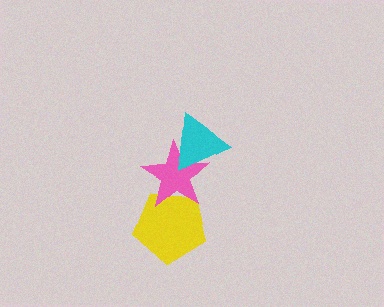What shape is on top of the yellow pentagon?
The pink star is on top of the yellow pentagon.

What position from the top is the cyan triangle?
The cyan triangle is 1st from the top.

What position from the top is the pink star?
The pink star is 2nd from the top.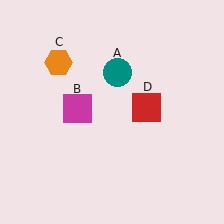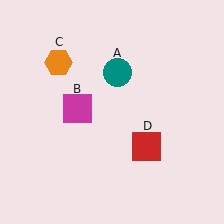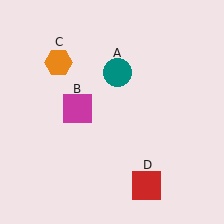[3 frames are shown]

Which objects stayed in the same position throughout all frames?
Teal circle (object A) and magenta square (object B) and orange hexagon (object C) remained stationary.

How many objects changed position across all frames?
1 object changed position: red square (object D).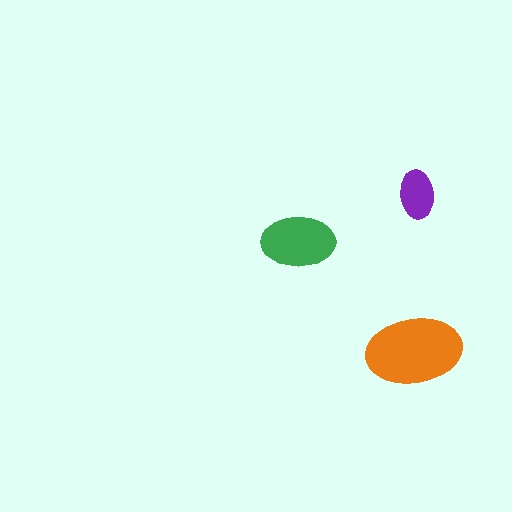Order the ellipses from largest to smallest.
the orange one, the green one, the purple one.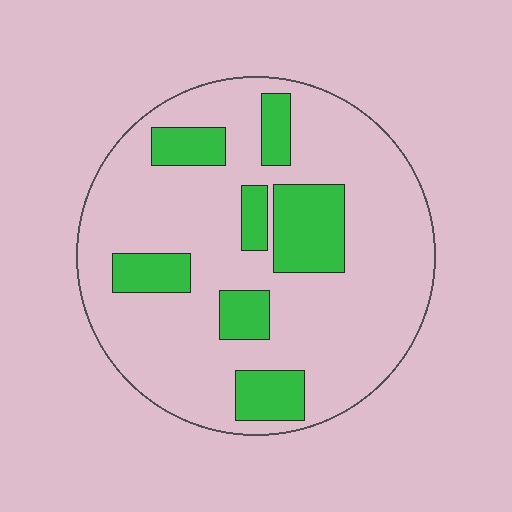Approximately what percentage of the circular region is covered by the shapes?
Approximately 20%.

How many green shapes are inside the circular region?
7.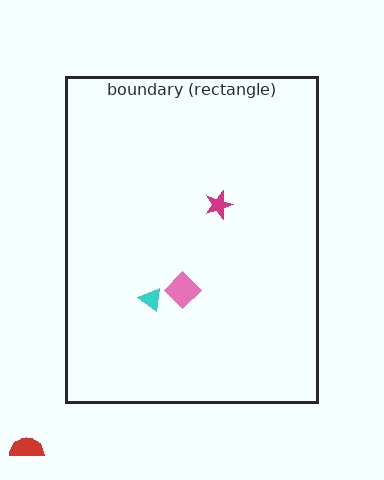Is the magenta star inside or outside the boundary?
Inside.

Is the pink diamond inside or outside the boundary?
Inside.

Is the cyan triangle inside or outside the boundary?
Inside.